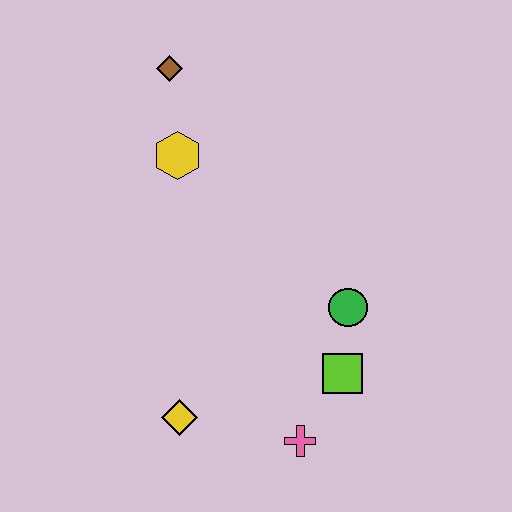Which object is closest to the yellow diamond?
The pink cross is closest to the yellow diamond.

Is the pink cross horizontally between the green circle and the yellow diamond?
Yes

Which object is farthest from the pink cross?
The brown diamond is farthest from the pink cross.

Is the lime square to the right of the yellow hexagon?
Yes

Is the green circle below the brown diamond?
Yes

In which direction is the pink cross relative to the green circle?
The pink cross is below the green circle.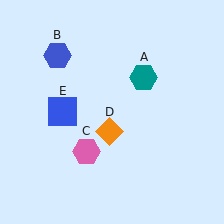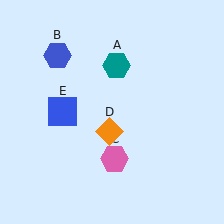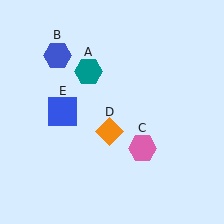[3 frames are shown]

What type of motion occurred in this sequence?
The teal hexagon (object A), pink hexagon (object C) rotated counterclockwise around the center of the scene.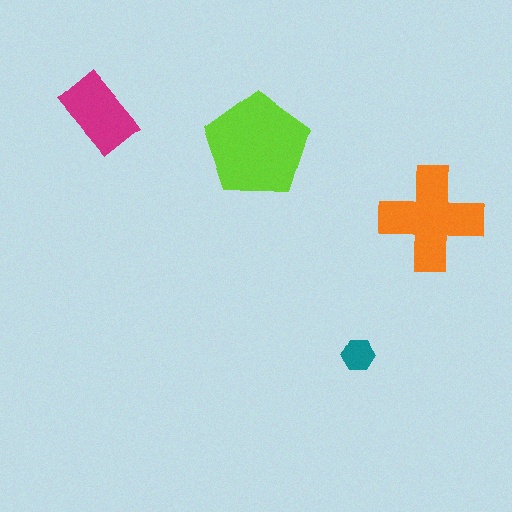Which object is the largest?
The lime pentagon.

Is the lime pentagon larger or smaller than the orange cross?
Larger.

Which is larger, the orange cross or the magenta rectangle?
The orange cross.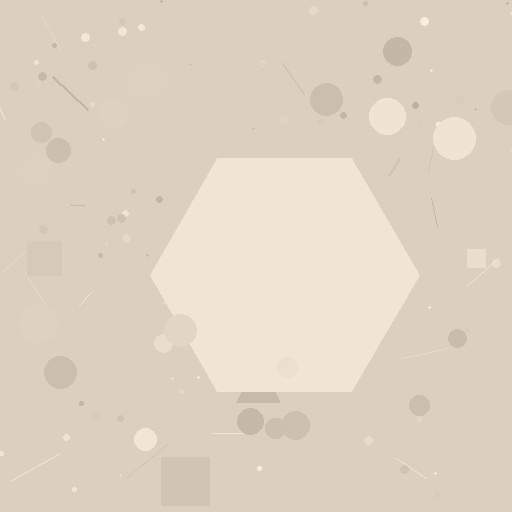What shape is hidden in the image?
A hexagon is hidden in the image.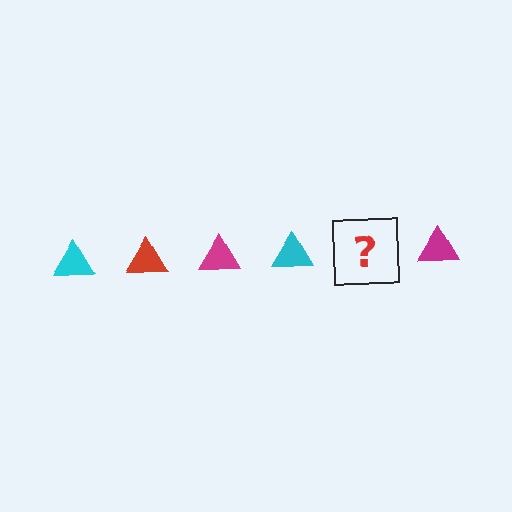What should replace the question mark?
The question mark should be replaced with a red triangle.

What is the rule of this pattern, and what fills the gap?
The rule is that the pattern cycles through cyan, red, magenta triangles. The gap should be filled with a red triangle.